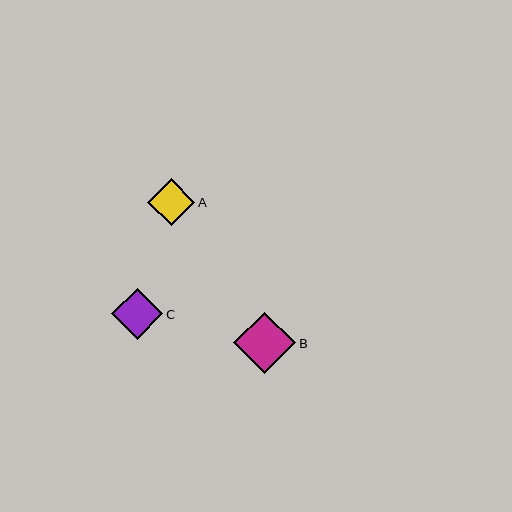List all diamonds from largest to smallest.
From largest to smallest: B, C, A.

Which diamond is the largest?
Diamond B is the largest with a size of approximately 62 pixels.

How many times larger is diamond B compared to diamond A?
Diamond B is approximately 1.3 times the size of diamond A.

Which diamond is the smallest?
Diamond A is the smallest with a size of approximately 47 pixels.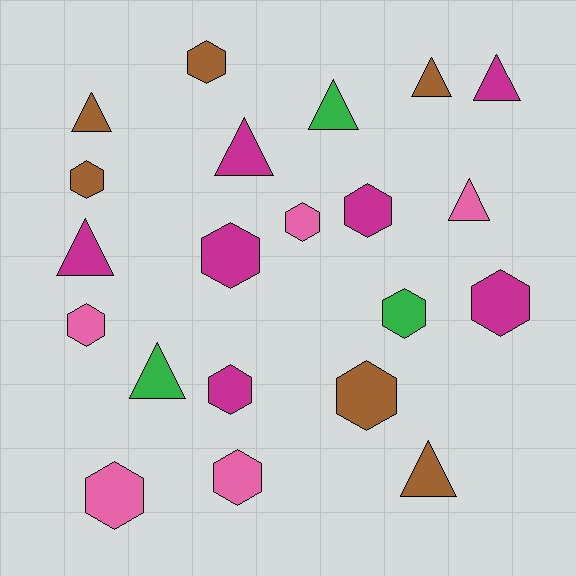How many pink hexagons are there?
There are 4 pink hexagons.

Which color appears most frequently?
Magenta, with 7 objects.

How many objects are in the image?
There are 21 objects.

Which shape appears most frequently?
Hexagon, with 12 objects.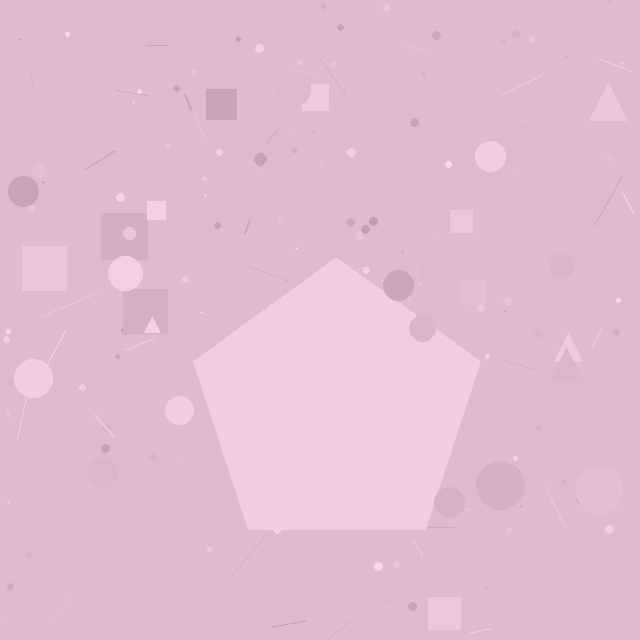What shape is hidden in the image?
A pentagon is hidden in the image.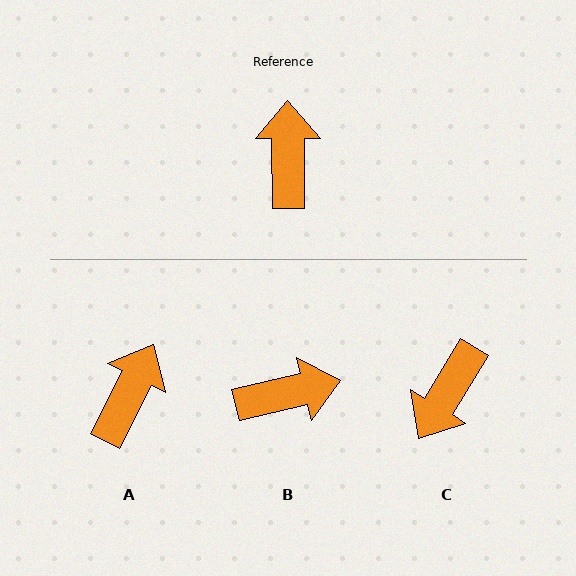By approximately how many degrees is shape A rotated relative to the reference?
Approximately 27 degrees clockwise.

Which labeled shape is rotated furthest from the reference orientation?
C, about 148 degrees away.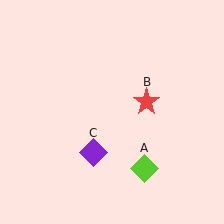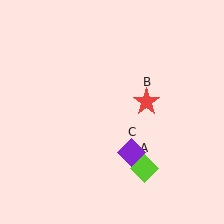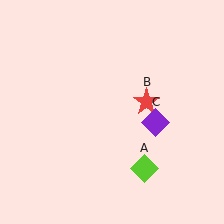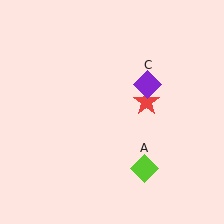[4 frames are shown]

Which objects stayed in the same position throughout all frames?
Lime diamond (object A) and red star (object B) remained stationary.